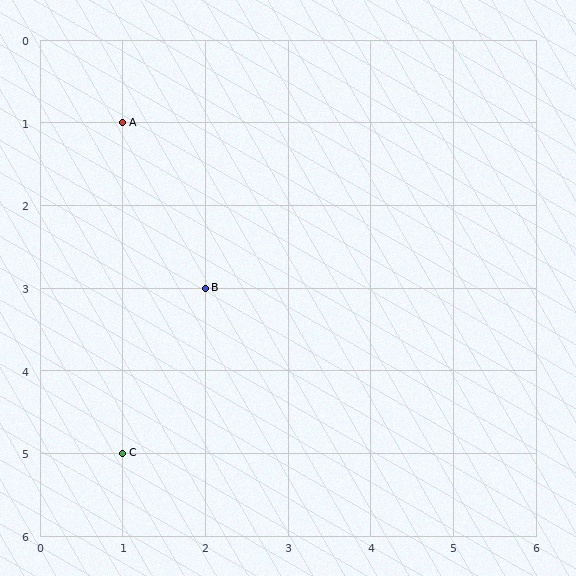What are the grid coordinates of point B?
Point B is at grid coordinates (2, 3).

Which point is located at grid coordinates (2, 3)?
Point B is at (2, 3).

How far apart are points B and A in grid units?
Points B and A are 1 column and 2 rows apart (about 2.2 grid units diagonally).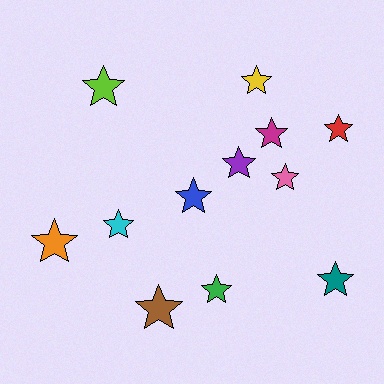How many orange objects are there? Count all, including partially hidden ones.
There is 1 orange object.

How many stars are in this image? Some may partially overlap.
There are 12 stars.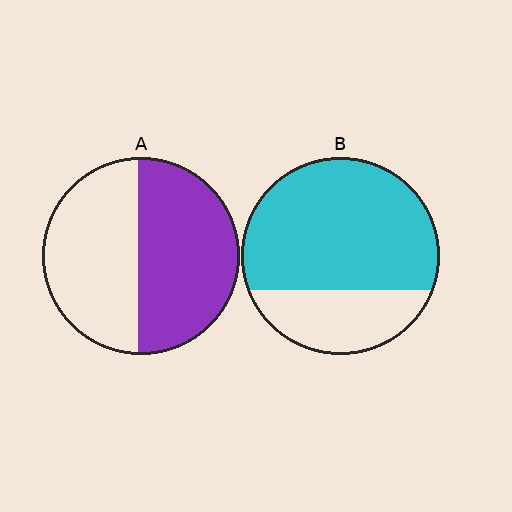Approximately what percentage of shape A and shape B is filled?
A is approximately 50% and B is approximately 70%.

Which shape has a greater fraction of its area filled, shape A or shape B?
Shape B.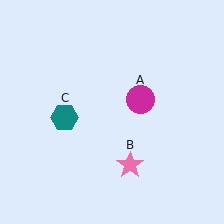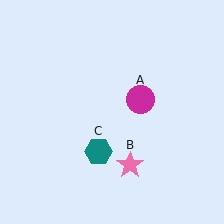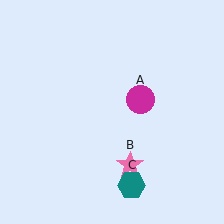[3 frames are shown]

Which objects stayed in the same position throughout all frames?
Magenta circle (object A) and pink star (object B) remained stationary.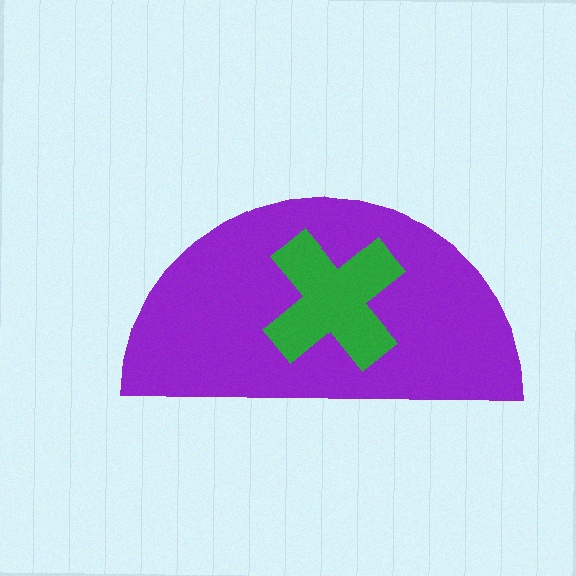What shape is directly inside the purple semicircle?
The green cross.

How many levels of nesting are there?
2.